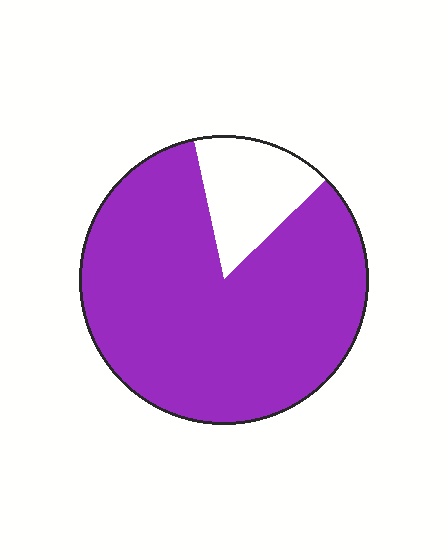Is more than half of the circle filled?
Yes.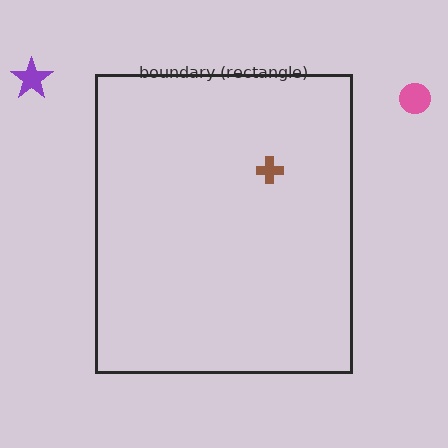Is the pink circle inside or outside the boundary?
Outside.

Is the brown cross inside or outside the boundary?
Inside.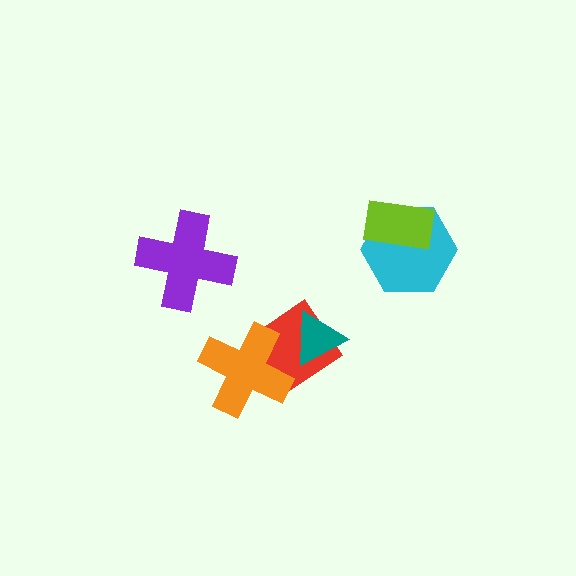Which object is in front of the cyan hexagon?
The lime rectangle is in front of the cyan hexagon.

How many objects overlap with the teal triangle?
1 object overlaps with the teal triangle.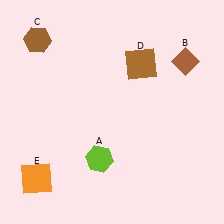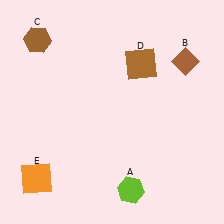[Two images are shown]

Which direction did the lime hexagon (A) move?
The lime hexagon (A) moved right.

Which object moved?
The lime hexagon (A) moved right.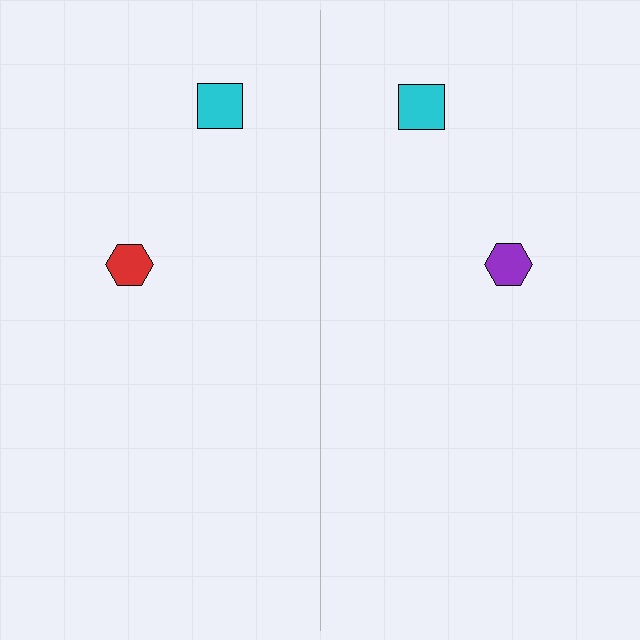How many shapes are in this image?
There are 4 shapes in this image.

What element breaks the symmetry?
The purple hexagon on the right side breaks the symmetry — its mirror counterpart is red.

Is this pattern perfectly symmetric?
No, the pattern is not perfectly symmetric. The purple hexagon on the right side breaks the symmetry — its mirror counterpart is red.